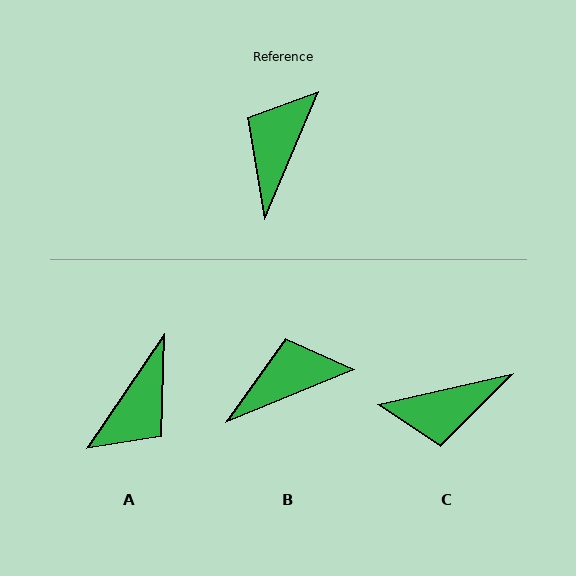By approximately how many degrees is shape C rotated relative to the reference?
Approximately 126 degrees counter-clockwise.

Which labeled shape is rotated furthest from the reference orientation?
A, about 169 degrees away.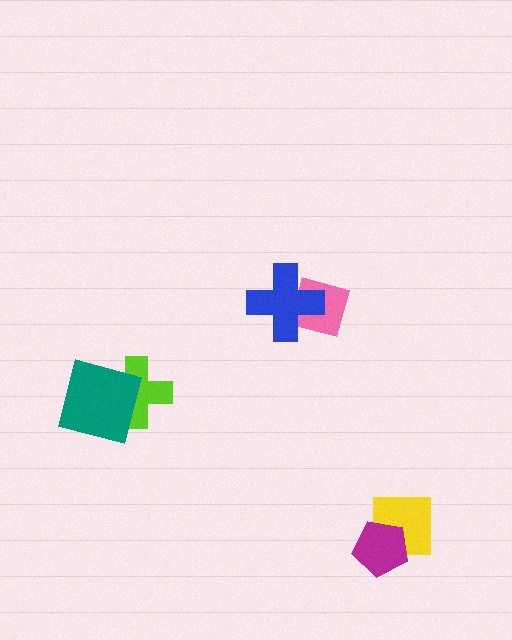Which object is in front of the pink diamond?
The blue cross is in front of the pink diamond.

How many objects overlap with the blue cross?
1 object overlaps with the blue cross.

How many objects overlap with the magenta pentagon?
1 object overlaps with the magenta pentagon.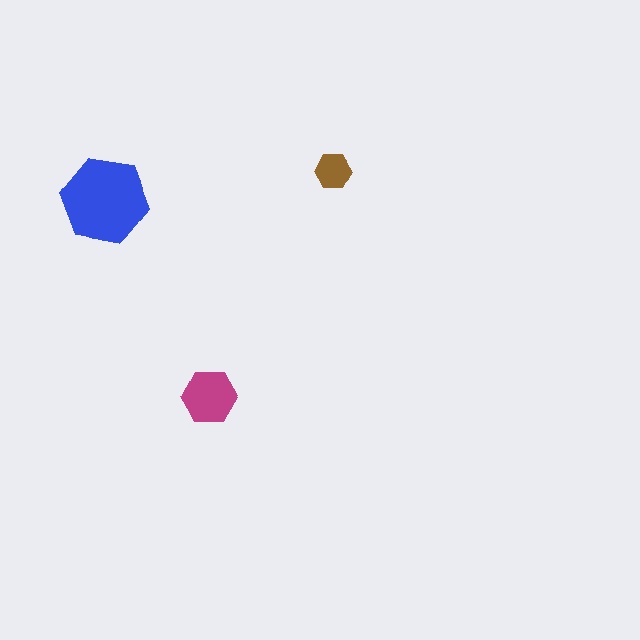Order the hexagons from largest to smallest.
the blue one, the magenta one, the brown one.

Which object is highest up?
The brown hexagon is topmost.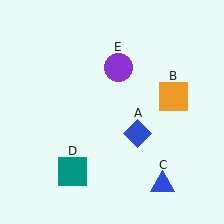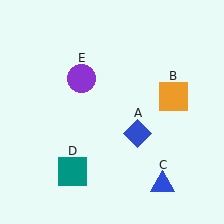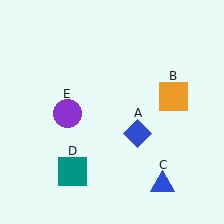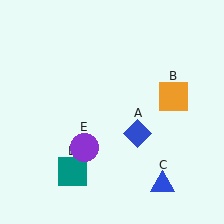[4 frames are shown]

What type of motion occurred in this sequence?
The purple circle (object E) rotated counterclockwise around the center of the scene.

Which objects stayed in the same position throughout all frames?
Blue diamond (object A) and orange square (object B) and blue triangle (object C) and teal square (object D) remained stationary.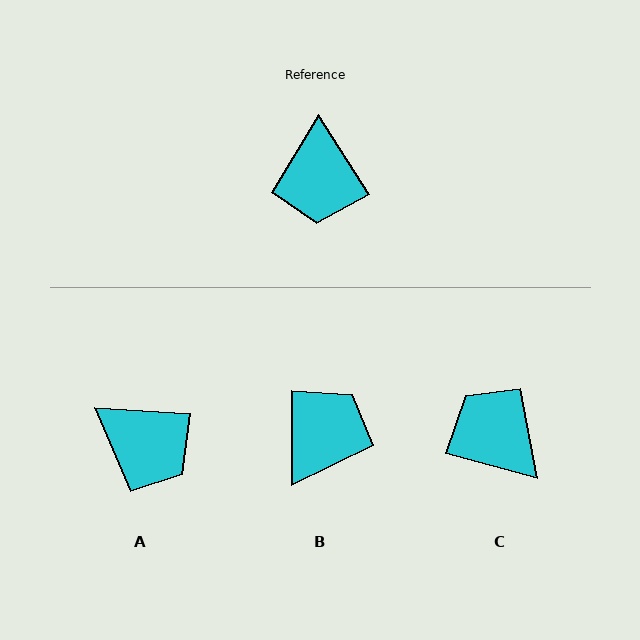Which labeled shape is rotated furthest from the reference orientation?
B, about 148 degrees away.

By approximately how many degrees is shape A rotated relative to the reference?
Approximately 54 degrees counter-clockwise.